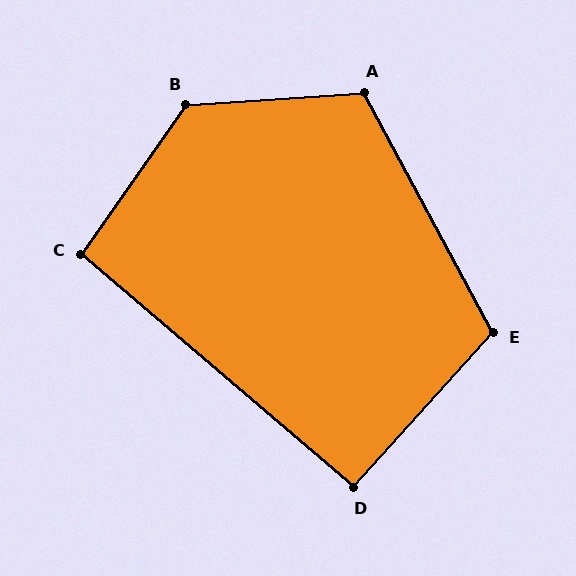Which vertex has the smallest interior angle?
D, at approximately 92 degrees.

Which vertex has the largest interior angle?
B, at approximately 129 degrees.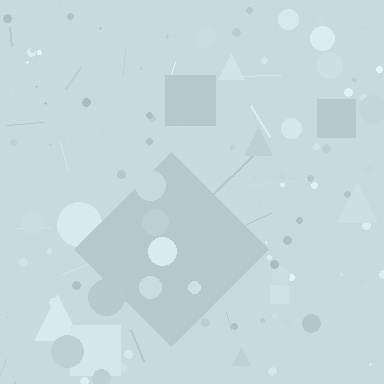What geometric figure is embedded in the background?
A diamond is embedded in the background.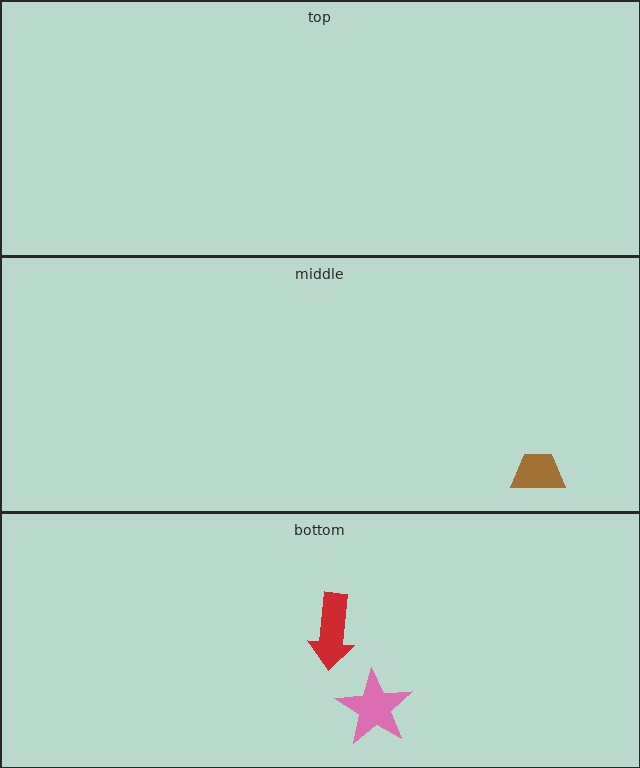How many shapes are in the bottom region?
2.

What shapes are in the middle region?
The brown trapezoid.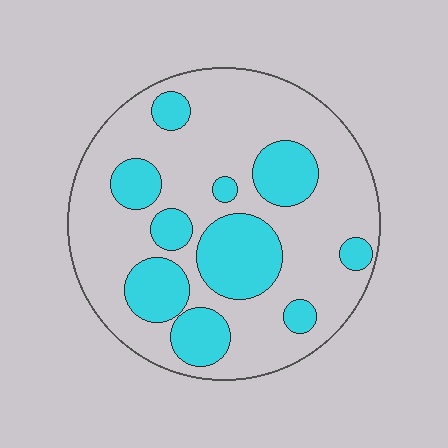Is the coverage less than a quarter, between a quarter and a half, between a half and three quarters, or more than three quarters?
Between a quarter and a half.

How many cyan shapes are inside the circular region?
10.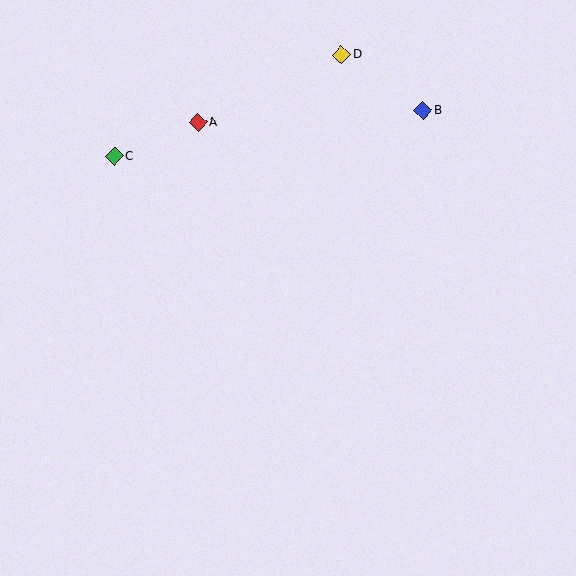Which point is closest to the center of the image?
Point A at (198, 122) is closest to the center.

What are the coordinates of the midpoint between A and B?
The midpoint between A and B is at (311, 117).